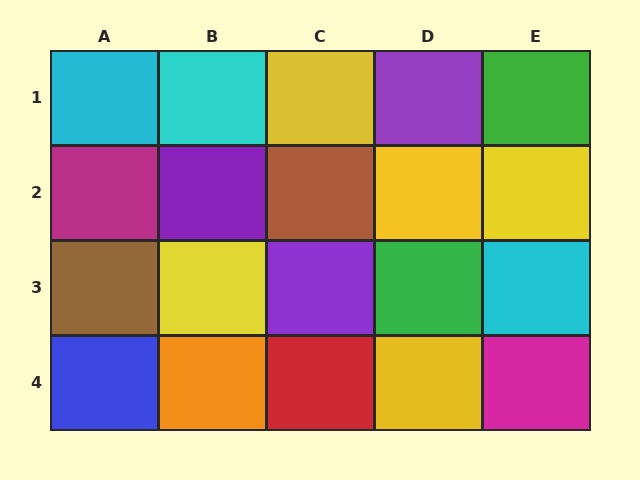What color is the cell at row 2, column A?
Magenta.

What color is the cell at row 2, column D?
Yellow.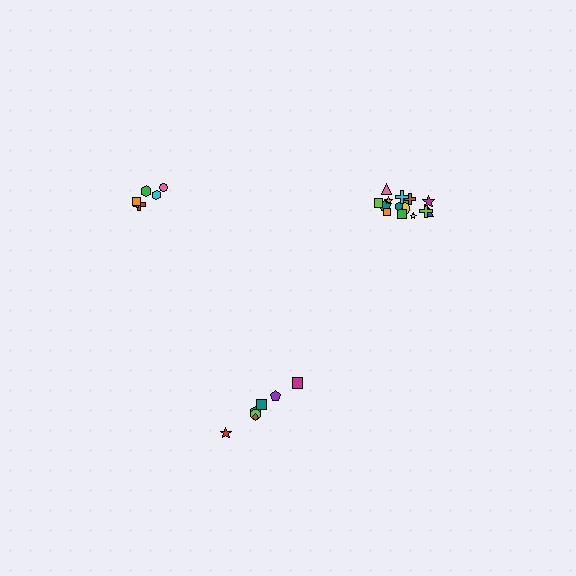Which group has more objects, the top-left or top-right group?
The top-right group.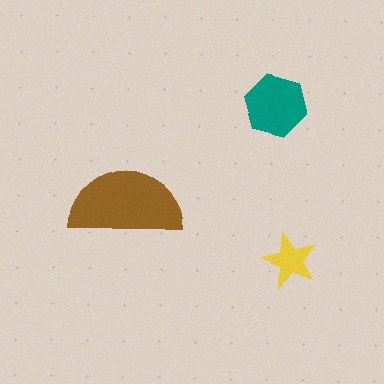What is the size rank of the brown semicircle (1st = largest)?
1st.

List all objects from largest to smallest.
The brown semicircle, the teal hexagon, the yellow star.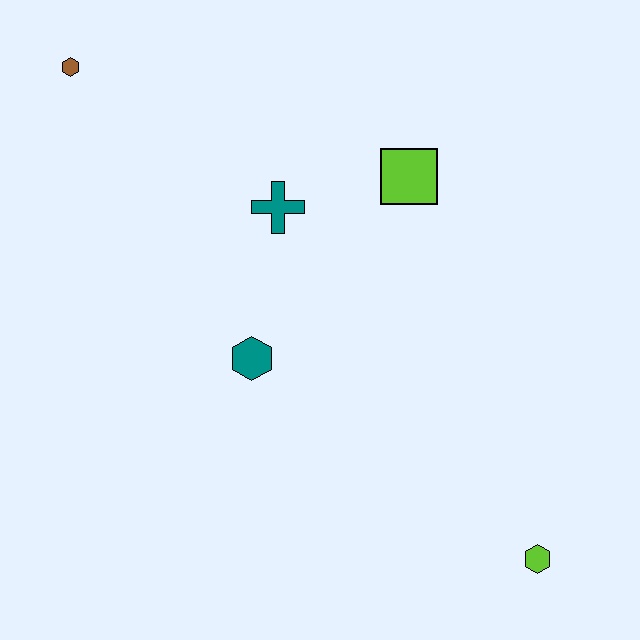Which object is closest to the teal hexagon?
The teal cross is closest to the teal hexagon.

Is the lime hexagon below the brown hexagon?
Yes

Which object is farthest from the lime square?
The lime hexagon is farthest from the lime square.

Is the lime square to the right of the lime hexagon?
No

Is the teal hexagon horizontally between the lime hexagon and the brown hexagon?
Yes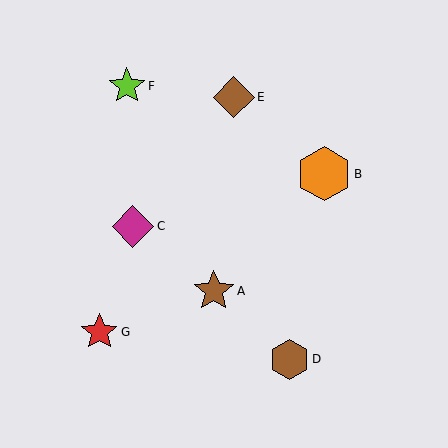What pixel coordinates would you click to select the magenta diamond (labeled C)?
Click at (133, 226) to select the magenta diamond C.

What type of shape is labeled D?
Shape D is a brown hexagon.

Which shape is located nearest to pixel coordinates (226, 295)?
The brown star (labeled A) at (214, 291) is nearest to that location.